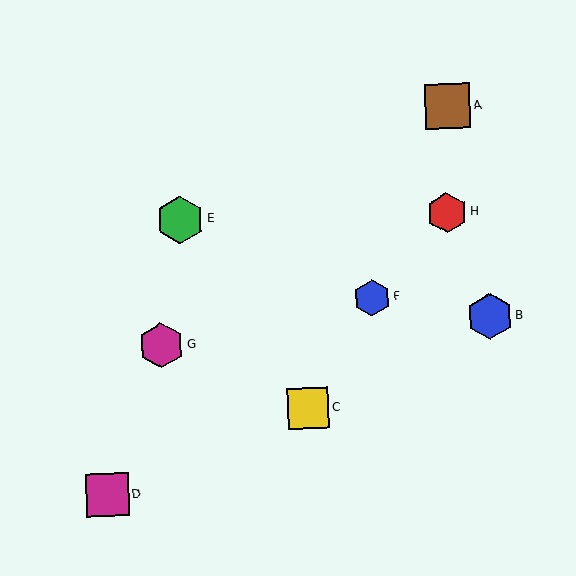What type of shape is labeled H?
Shape H is a red hexagon.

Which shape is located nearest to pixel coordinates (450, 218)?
The red hexagon (labeled H) at (447, 213) is nearest to that location.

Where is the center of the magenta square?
The center of the magenta square is at (107, 495).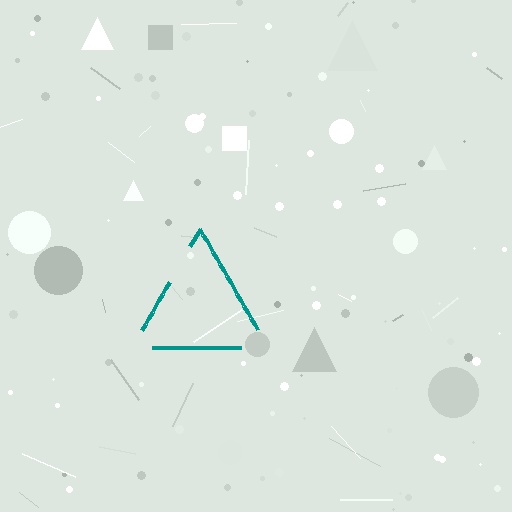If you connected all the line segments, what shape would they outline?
They would outline a triangle.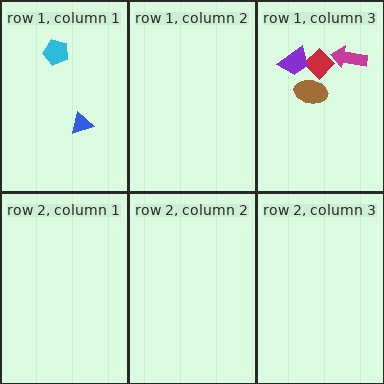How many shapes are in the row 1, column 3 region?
4.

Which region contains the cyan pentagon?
The row 1, column 1 region.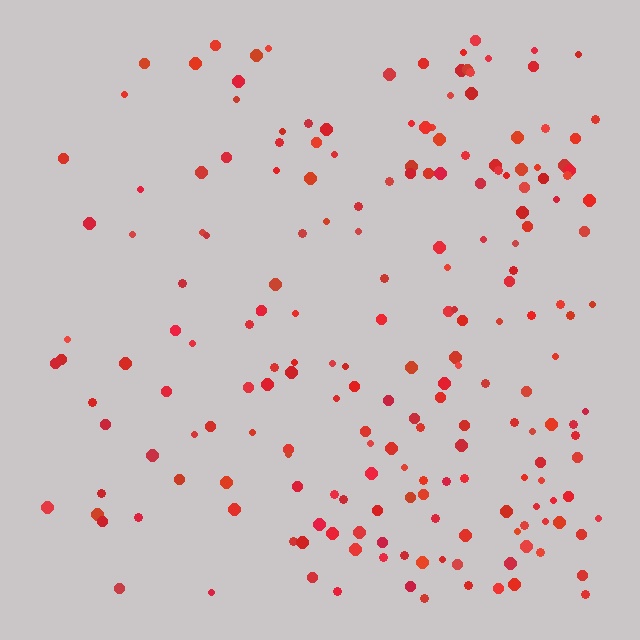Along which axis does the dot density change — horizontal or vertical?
Horizontal.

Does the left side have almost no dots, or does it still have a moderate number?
Still a moderate number, just noticeably fewer than the right.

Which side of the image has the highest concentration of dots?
The right.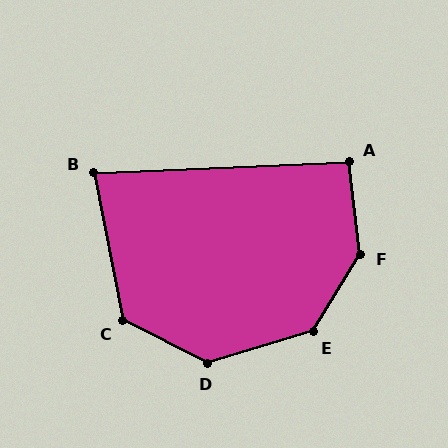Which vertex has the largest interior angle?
F, at approximately 141 degrees.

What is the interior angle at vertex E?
Approximately 138 degrees (obtuse).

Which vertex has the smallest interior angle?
B, at approximately 82 degrees.